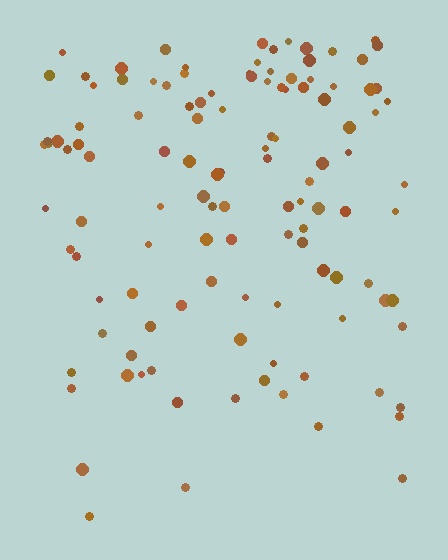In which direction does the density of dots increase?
From bottom to top, with the top side densest.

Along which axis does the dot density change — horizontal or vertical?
Vertical.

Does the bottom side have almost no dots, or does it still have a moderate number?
Still a moderate number, just noticeably fewer than the top.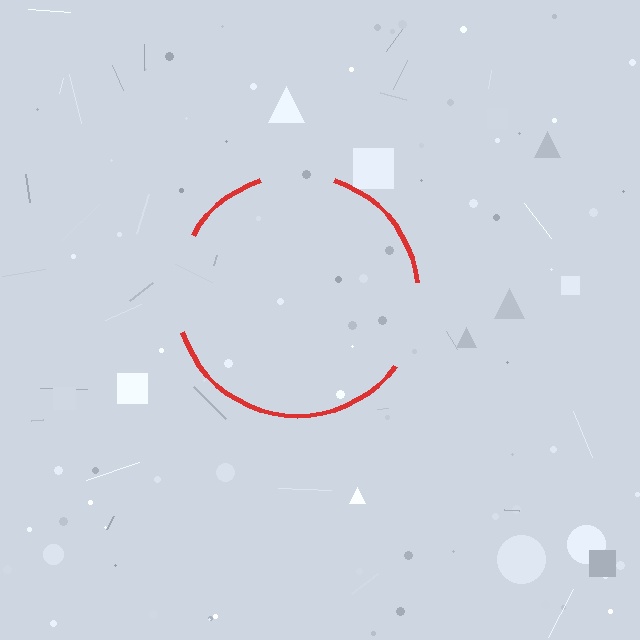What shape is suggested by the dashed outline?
The dashed outline suggests a circle.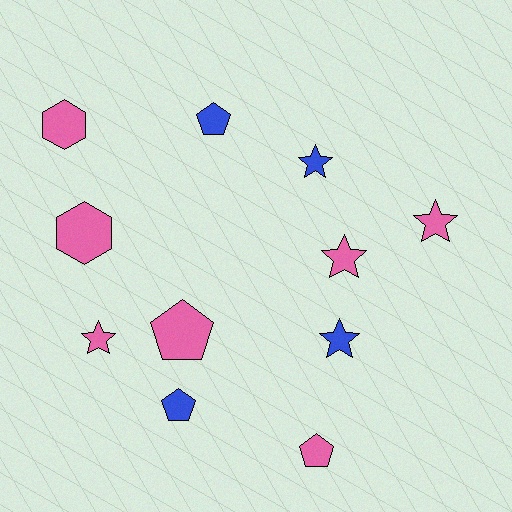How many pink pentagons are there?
There are 2 pink pentagons.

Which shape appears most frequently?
Star, with 5 objects.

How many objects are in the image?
There are 11 objects.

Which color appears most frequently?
Pink, with 7 objects.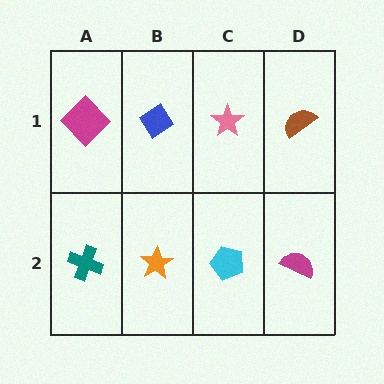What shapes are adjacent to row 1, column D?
A magenta semicircle (row 2, column D), a pink star (row 1, column C).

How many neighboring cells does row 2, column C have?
3.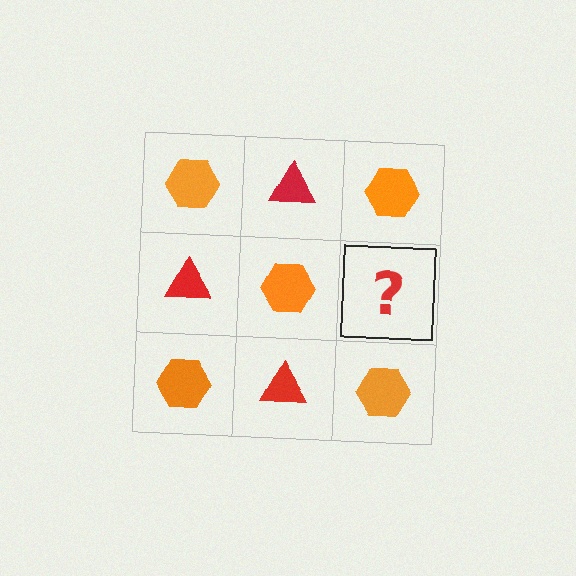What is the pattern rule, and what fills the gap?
The rule is that it alternates orange hexagon and red triangle in a checkerboard pattern. The gap should be filled with a red triangle.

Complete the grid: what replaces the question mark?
The question mark should be replaced with a red triangle.